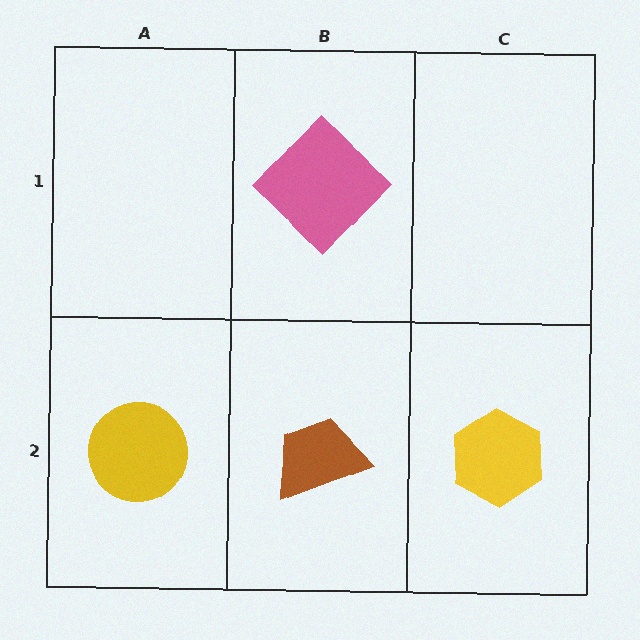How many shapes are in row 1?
1 shape.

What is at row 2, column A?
A yellow circle.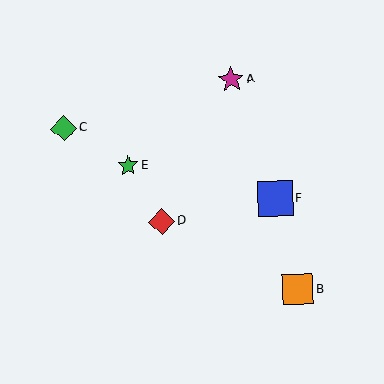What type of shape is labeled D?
Shape D is a red diamond.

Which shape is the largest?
The blue square (labeled F) is the largest.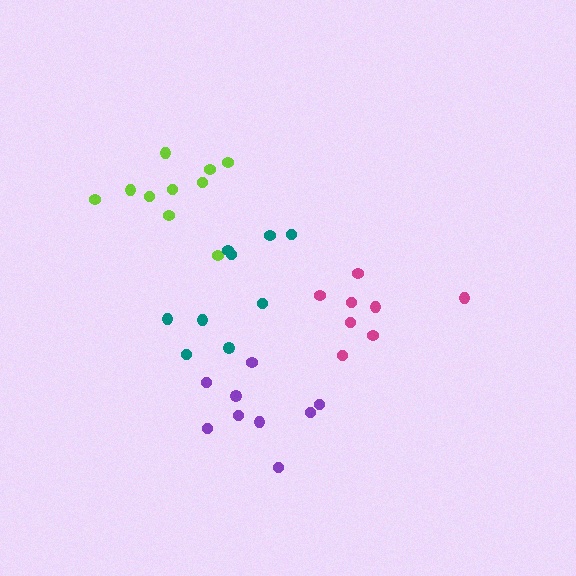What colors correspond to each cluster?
The clusters are colored: lime, magenta, teal, purple.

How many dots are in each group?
Group 1: 10 dots, Group 2: 8 dots, Group 3: 9 dots, Group 4: 9 dots (36 total).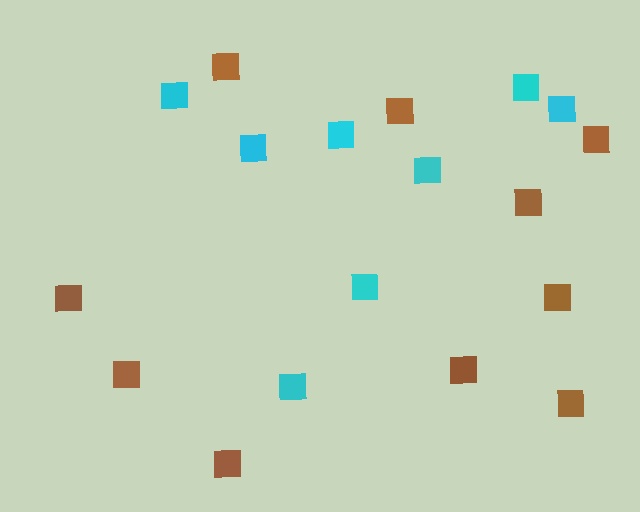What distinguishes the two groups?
There are 2 groups: one group of brown squares (10) and one group of cyan squares (8).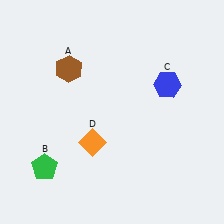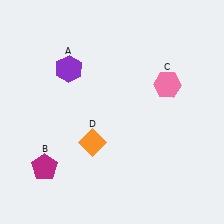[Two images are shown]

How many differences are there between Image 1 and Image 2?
There are 3 differences between the two images.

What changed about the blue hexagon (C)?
In Image 1, C is blue. In Image 2, it changed to pink.